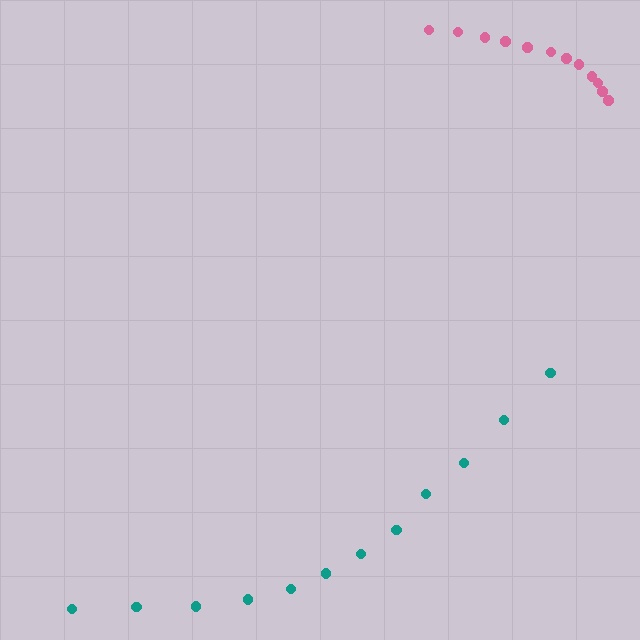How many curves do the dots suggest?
There are 2 distinct paths.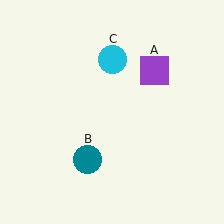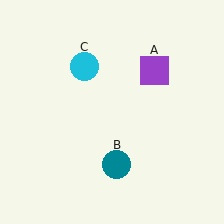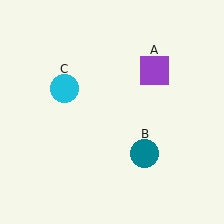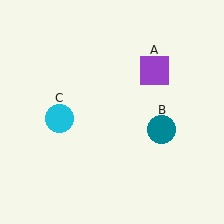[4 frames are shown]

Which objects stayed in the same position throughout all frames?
Purple square (object A) remained stationary.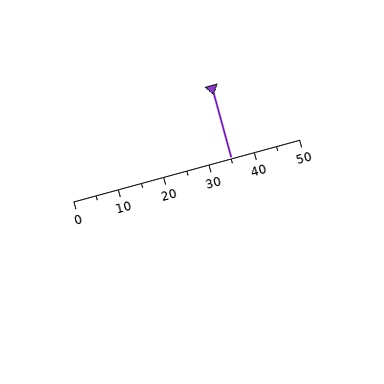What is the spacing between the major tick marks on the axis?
The major ticks are spaced 10 apart.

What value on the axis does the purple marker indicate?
The marker indicates approximately 35.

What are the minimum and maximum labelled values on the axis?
The axis runs from 0 to 50.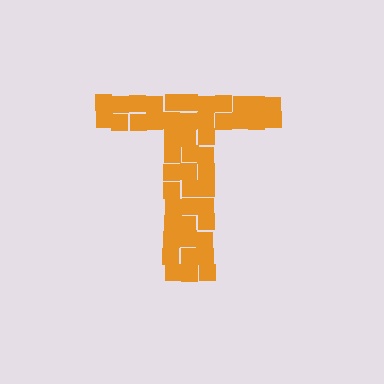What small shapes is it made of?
It is made of small squares.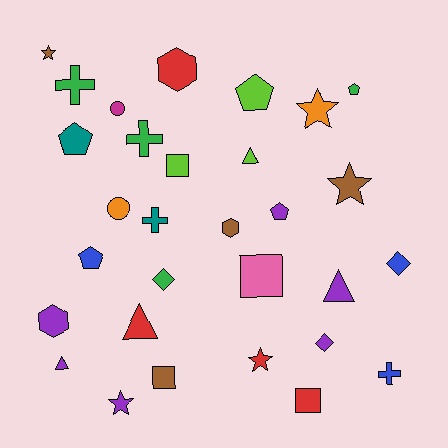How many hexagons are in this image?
There are 3 hexagons.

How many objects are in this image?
There are 30 objects.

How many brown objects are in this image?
There are 4 brown objects.